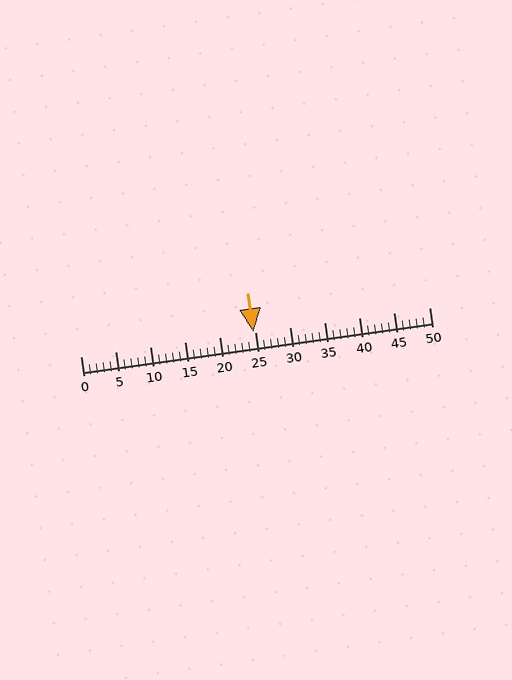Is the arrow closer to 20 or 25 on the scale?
The arrow is closer to 25.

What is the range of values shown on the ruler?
The ruler shows values from 0 to 50.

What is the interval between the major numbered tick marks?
The major tick marks are spaced 5 units apart.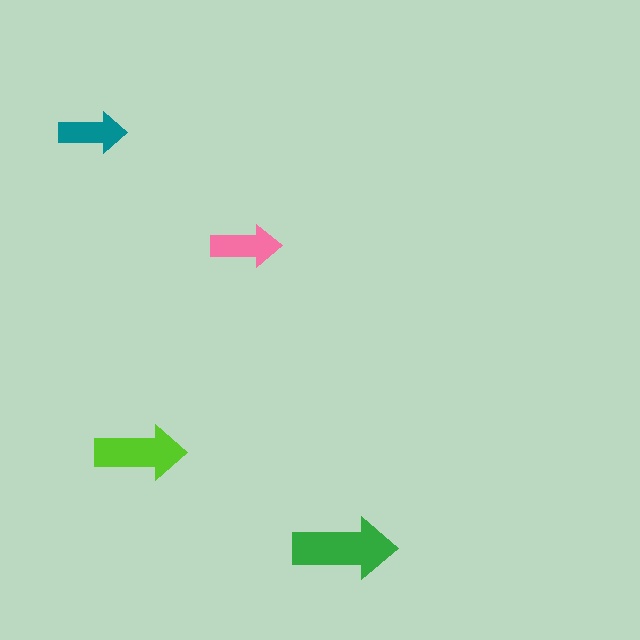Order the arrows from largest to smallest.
the green one, the lime one, the pink one, the teal one.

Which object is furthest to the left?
The teal arrow is leftmost.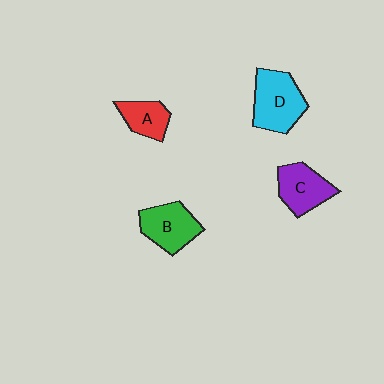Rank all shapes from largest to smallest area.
From largest to smallest: D (cyan), B (green), C (purple), A (red).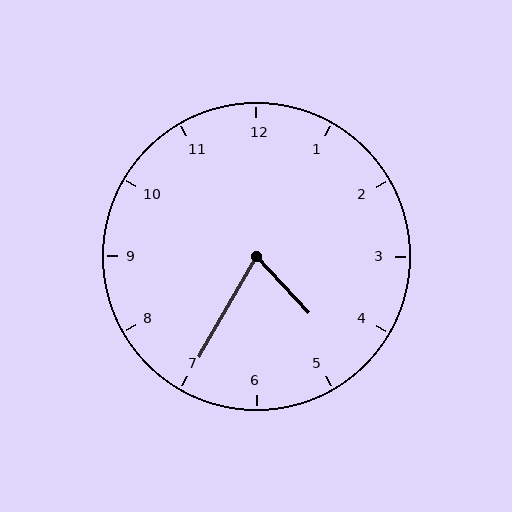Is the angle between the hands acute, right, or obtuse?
It is acute.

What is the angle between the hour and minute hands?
Approximately 72 degrees.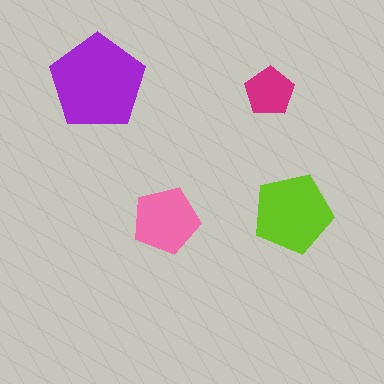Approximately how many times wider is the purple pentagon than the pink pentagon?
About 1.5 times wider.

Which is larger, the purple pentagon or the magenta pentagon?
The purple one.